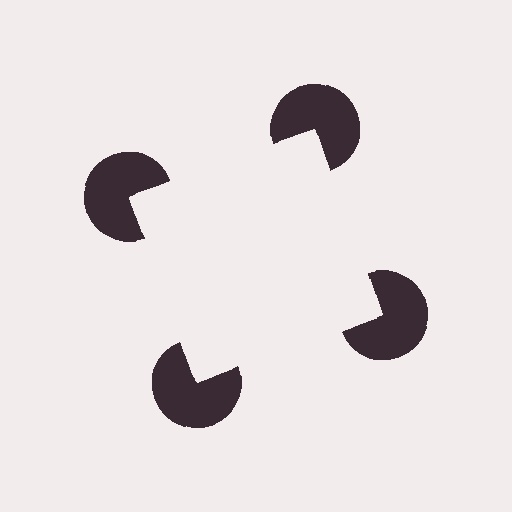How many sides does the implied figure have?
4 sides.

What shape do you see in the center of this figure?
An illusory square — its edges are inferred from the aligned wedge cuts in the pac-man discs, not physically drawn.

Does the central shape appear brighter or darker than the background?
It typically appears slightly brighter than the background, even though no actual brightness change is drawn.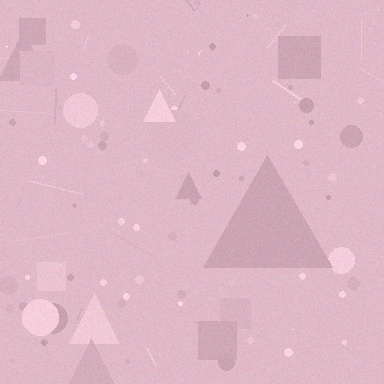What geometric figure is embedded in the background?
A triangle is embedded in the background.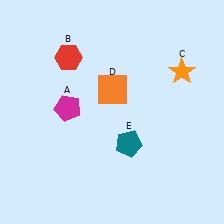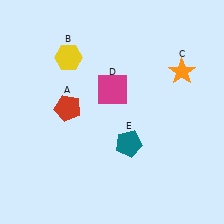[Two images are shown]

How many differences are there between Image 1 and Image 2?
There are 3 differences between the two images.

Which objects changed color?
A changed from magenta to red. B changed from red to yellow. D changed from orange to magenta.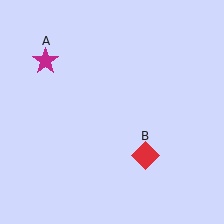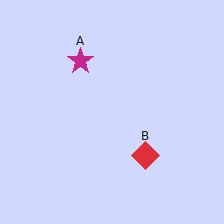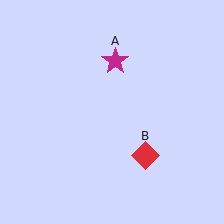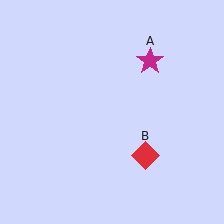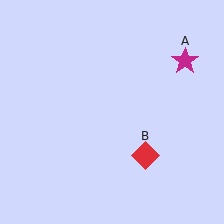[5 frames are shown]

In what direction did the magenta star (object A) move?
The magenta star (object A) moved right.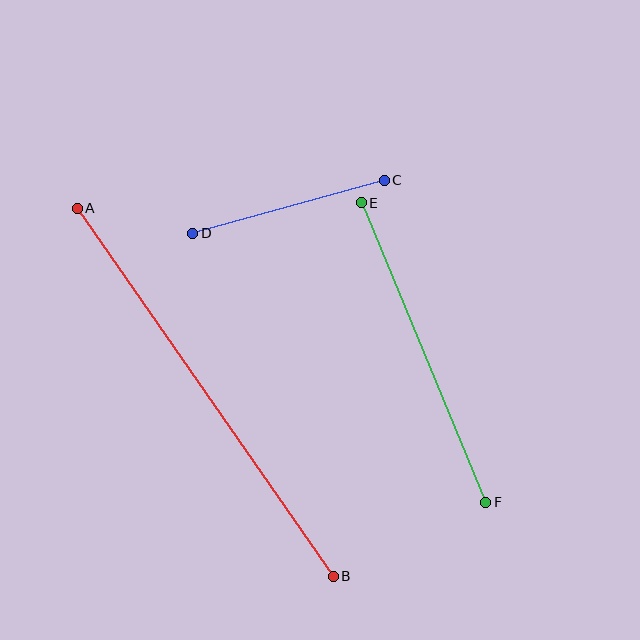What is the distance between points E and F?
The distance is approximately 324 pixels.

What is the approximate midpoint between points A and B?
The midpoint is at approximately (205, 392) pixels.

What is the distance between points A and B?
The distance is approximately 448 pixels.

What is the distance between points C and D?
The distance is approximately 199 pixels.